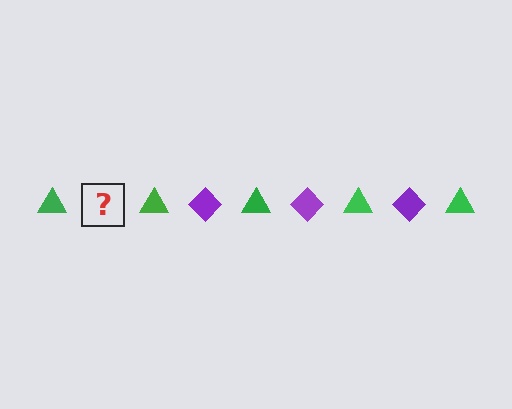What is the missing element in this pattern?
The missing element is a purple diamond.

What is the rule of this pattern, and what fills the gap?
The rule is that the pattern alternates between green triangle and purple diamond. The gap should be filled with a purple diamond.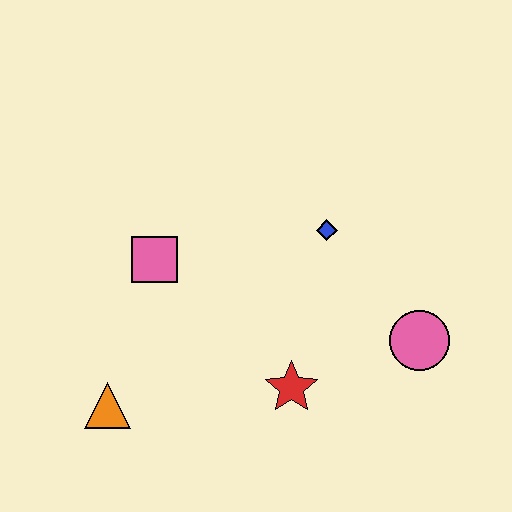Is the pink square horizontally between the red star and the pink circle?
No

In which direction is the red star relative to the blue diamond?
The red star is below the blue diamond.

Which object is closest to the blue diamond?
The pink circle is closest to the blue diamond.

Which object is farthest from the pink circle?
The orange triangle is farthest from the pink circle.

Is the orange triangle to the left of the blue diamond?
Yes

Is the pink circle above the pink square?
No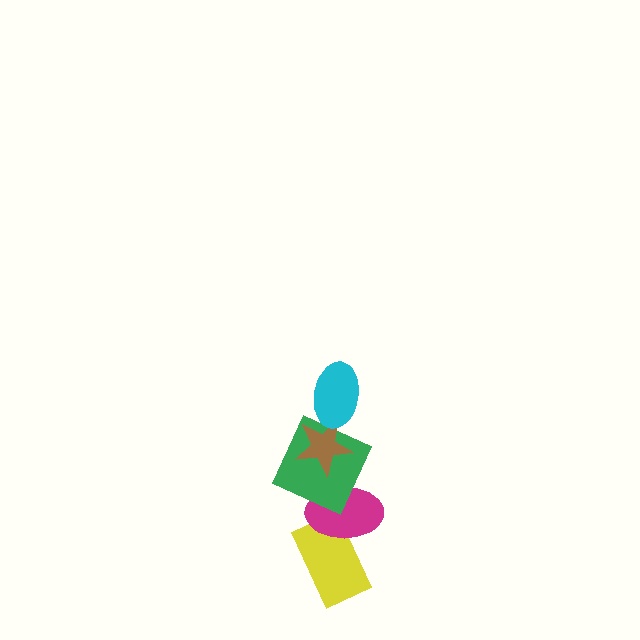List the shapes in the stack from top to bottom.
From top to bottom: the cyan ellipse, the brown star, the green square, the magenta ellipse, the yellow rectangle.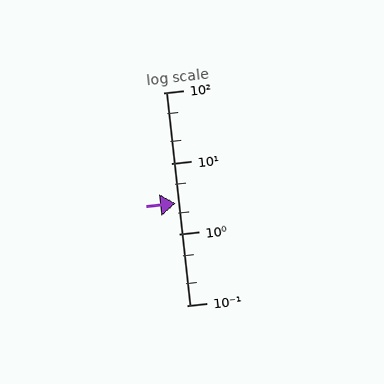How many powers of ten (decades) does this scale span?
The scale spans 3 decades, from 0.1 to 100.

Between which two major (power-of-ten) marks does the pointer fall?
The pointer is between 1 and 10.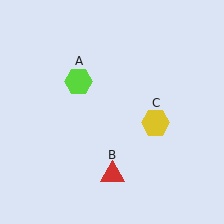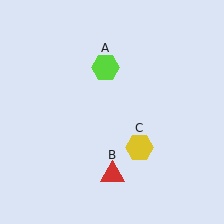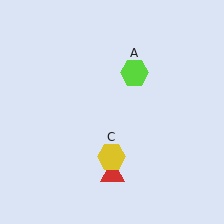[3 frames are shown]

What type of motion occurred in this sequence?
The lime hexagon (object A), yellow hexagon (object C) rotated clockwise around the center of the scene.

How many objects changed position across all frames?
2 objects changed position: lime hexagon (object A), yellow hexagon (object C).